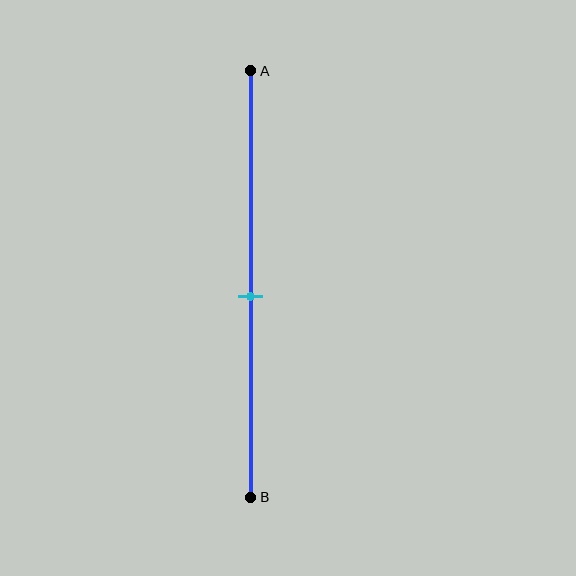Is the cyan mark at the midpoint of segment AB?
Yes, the mark is approximately at the midpoint.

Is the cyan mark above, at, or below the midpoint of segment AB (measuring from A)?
The cyan mark is approximately at the midpoint of segment AB.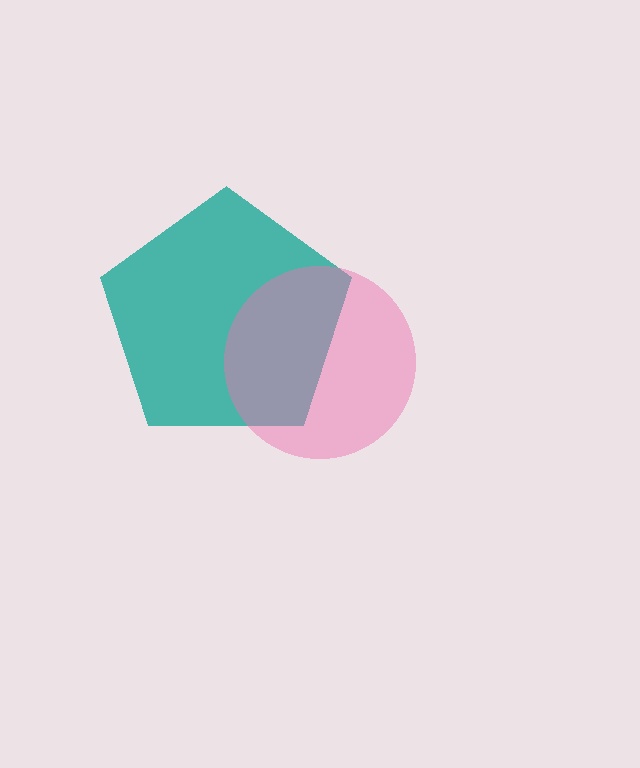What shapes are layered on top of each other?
The layered shapes are: a teal pentagon, a pink circle.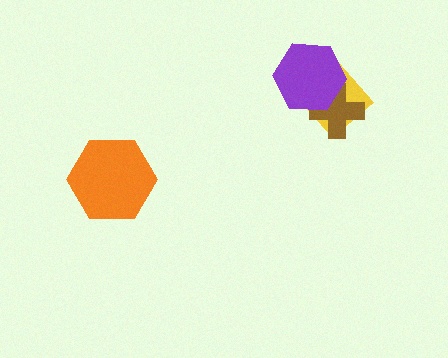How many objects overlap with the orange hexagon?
0 objects overlap with the orange hexagon.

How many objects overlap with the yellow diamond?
2 objects overlap with the yellow diamond.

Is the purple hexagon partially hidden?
No, no other shape covers it.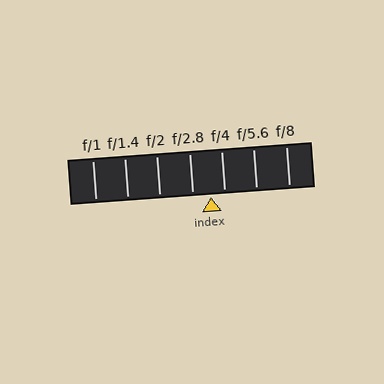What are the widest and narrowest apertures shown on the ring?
The widest aperture shown is f/1 and the narrowest is f/8.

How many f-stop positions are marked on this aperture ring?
There are 7 f-stop positions marked.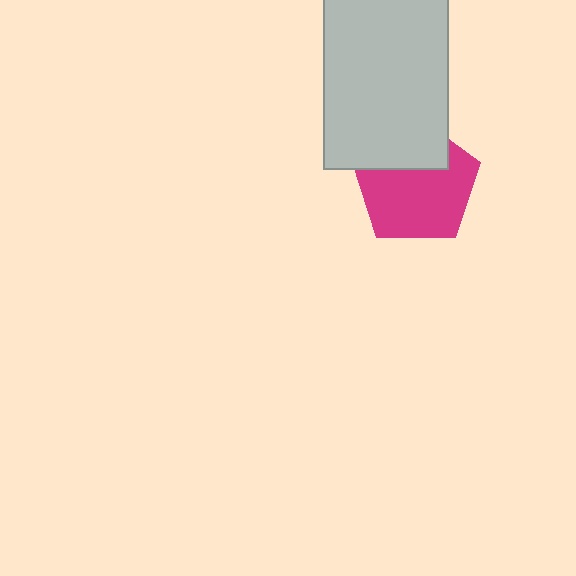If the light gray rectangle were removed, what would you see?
You would see the complete magenta pentagon.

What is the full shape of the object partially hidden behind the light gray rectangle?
The partially hidden object is a magenta pentagon.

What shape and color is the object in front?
The object in front is a light gray rectangle.